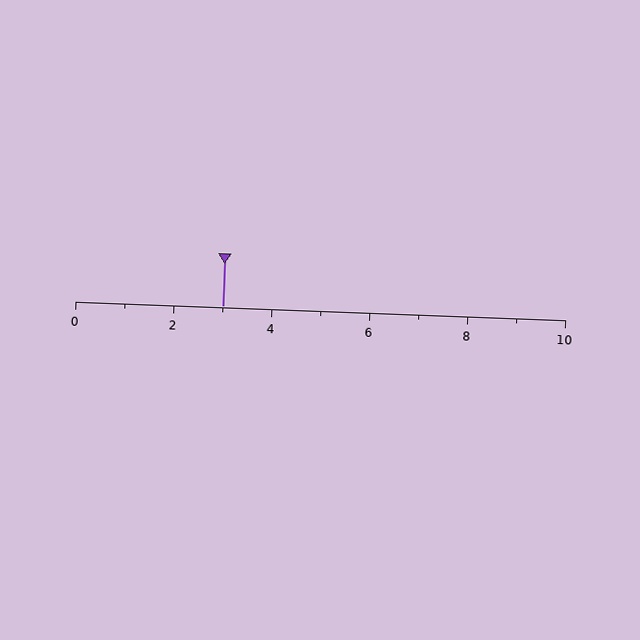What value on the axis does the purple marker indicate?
The marker indicates approximately 3.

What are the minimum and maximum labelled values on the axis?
The axis runs from 0 to 10.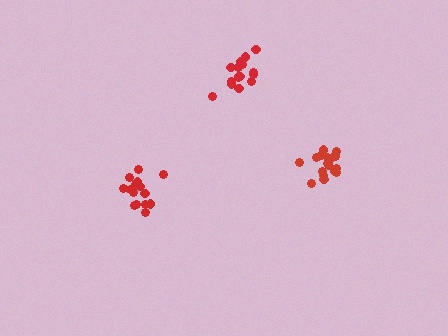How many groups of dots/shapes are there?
There are 3 groups.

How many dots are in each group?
Group 1: 15 dots, Group 2: 18 dots, Group 3: 16 dots (49 total).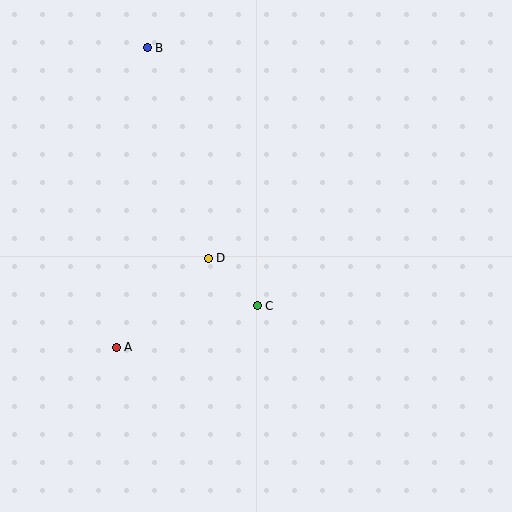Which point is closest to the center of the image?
Point D at (208, 258) is closest to the center.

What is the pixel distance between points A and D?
The distance between A and D is 128 pixels.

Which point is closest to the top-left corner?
Point B is closest to the top-left corner.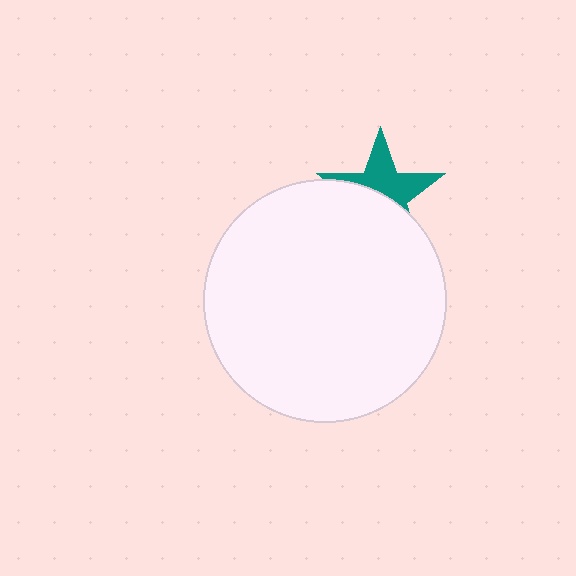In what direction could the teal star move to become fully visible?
The teal star could move up. That would shift it out from behind the white circle entirely.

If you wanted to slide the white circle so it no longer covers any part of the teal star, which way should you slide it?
Slide it down — that is the most direct way to separate the two shapes.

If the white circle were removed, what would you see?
You would see the complete teal star.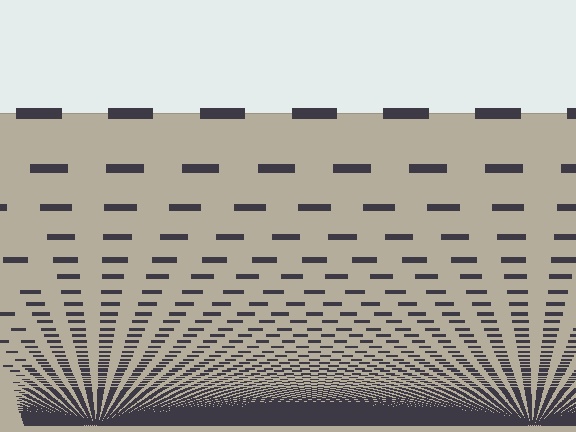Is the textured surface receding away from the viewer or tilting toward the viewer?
The surface appears to tilt toward the viewer. Texture elements get larger and sparser toward the top.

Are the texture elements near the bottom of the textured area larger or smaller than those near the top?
Smaller. The gradient is inverted — elements near the bottom are smaller and denser.